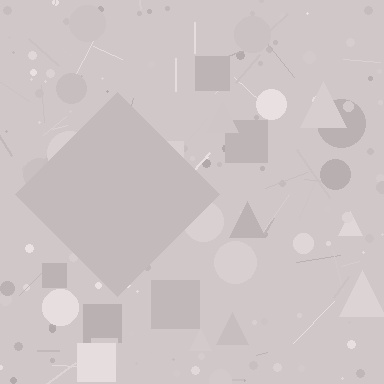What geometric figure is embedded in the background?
A diamond is embedded in the background.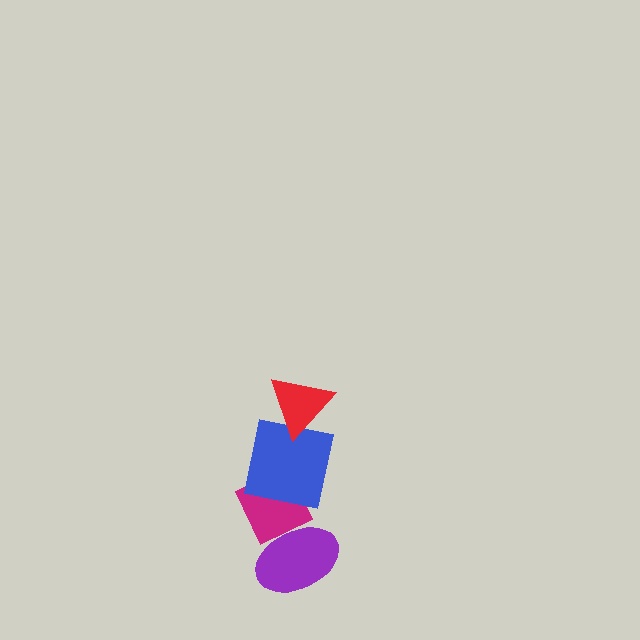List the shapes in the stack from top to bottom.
From top to bottom: the red triangle, the blue square, the magenta diamond, the purple ellipse.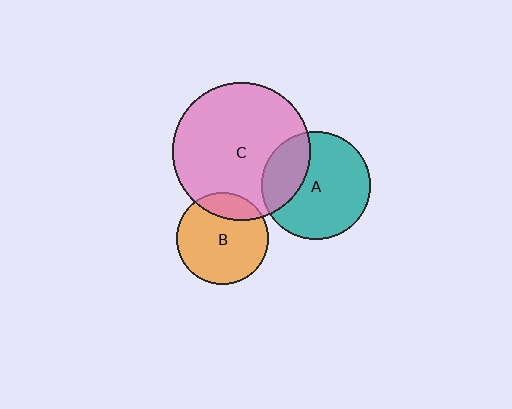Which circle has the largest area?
Circle C (pink).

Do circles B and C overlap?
Yes.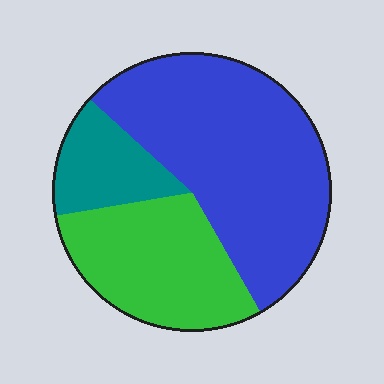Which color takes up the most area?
Blue, at roughly 55%.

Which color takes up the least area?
Teal, at roughly 15%.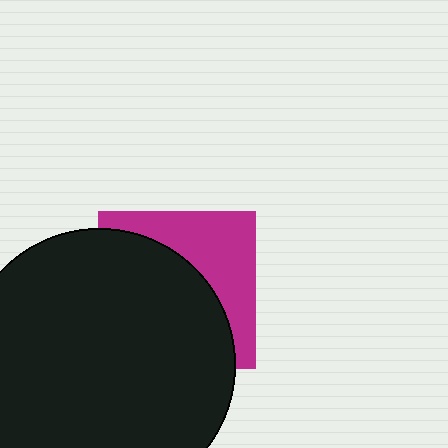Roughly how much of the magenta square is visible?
A small part of it is visible (roughly 38%).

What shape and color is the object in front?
The object in front is a black circle.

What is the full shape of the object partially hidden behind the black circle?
The partially hidden object is a magenta square.